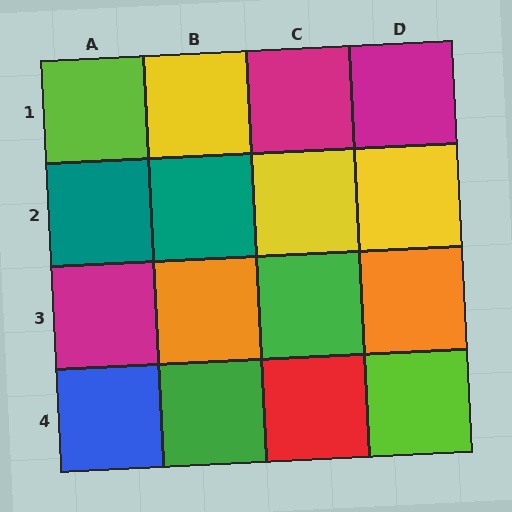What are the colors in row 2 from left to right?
Teal, teal, yellow, yellow.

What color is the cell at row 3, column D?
Orange.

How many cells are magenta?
3 cells are magenta.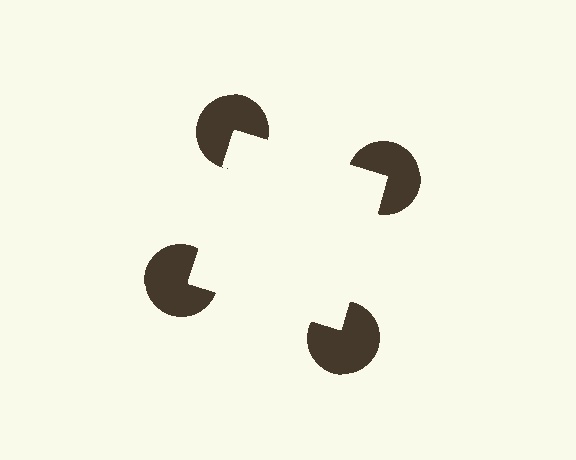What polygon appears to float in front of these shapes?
An illusory square — its edges are inferred from the aligned wedge cuts in the pac-man discs, not physically drawn.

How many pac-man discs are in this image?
There are 4 — one at each vertex of the illusory square.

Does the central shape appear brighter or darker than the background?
It typically appears slightly brighter than the background, even though no actual brightness change is drawn.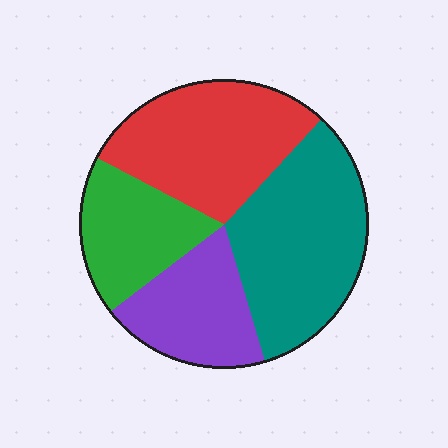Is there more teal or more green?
Teal.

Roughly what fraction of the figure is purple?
Purple takes up about one fifth (1/5) of the figure.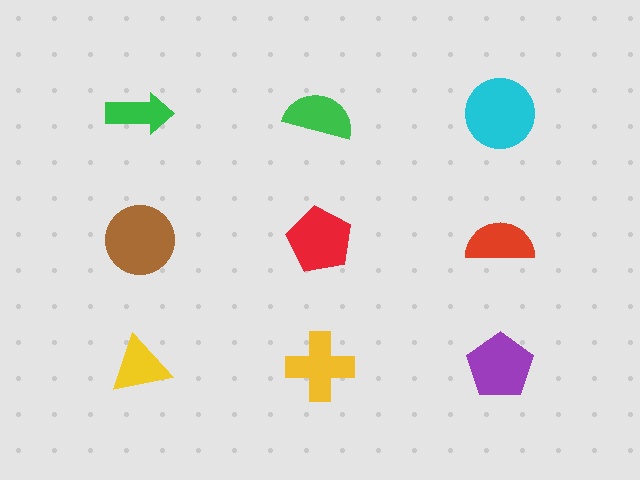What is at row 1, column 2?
A green semicircle.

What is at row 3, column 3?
A purple pentagon.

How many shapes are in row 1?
3 shapes.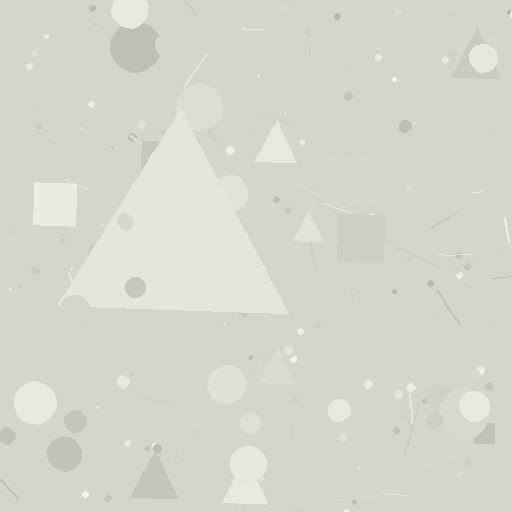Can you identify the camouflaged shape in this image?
The camouflaged shape is a triangle.